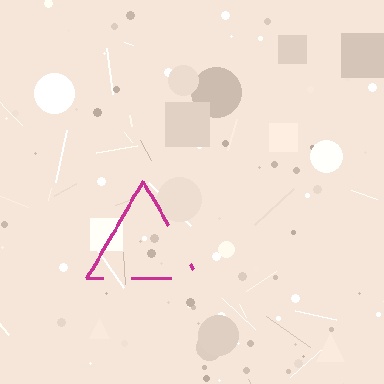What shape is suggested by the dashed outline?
The dashed outline suggests a triangle.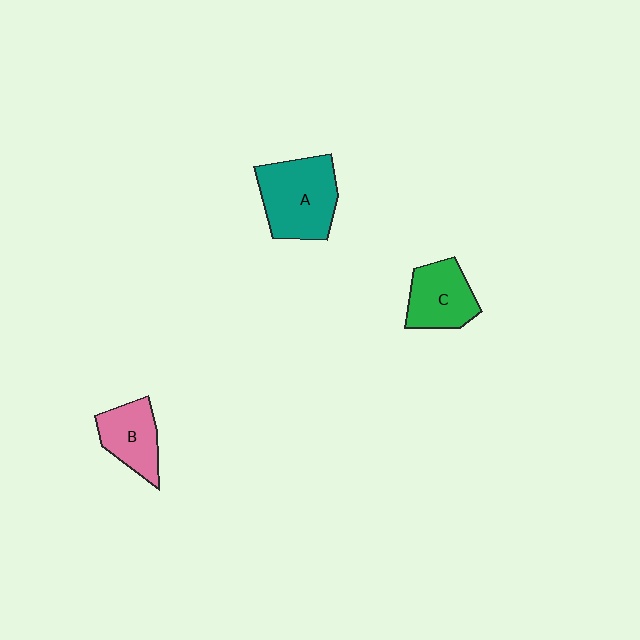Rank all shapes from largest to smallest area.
From largest to smallest: A (teal), C (green), B (pink).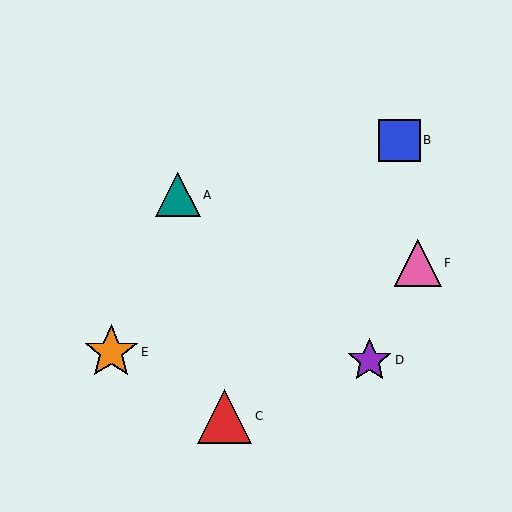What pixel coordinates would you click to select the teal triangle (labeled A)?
Click at (178, 194) to select the teal triangle A.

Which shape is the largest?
The orange star (labeled E) is the largest.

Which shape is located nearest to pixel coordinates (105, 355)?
The orange star (labeled E) at (111, 352) is nearest to that location.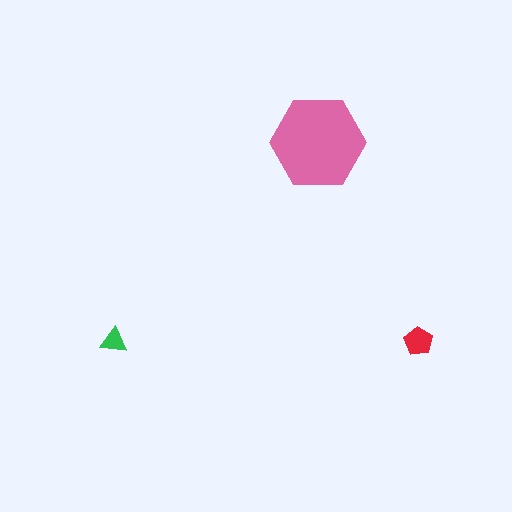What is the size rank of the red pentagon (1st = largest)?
2nd.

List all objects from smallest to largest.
The green triangle, the red pentagon, the pink hexagon.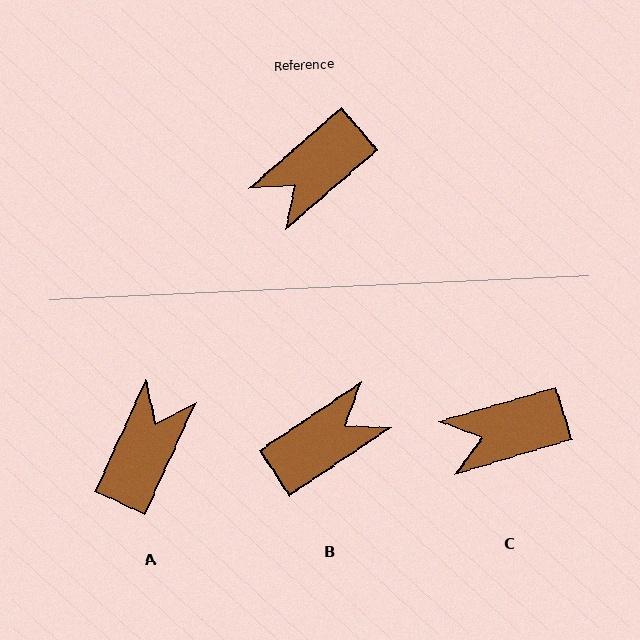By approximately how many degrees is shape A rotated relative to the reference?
Approximately 155 degrees clockwise.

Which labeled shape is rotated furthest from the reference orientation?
B, about 173 degrees away.